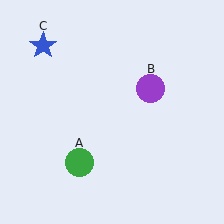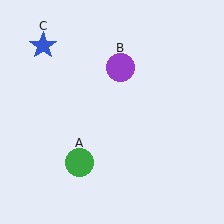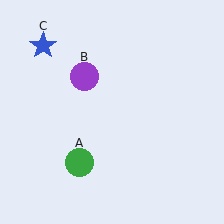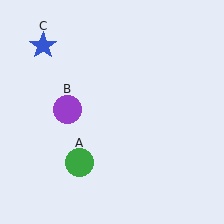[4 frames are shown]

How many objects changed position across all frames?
1 object changed position: purple circle (object B).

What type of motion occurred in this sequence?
The purple circle (object B) rotated counterclockwise around the center of the scene.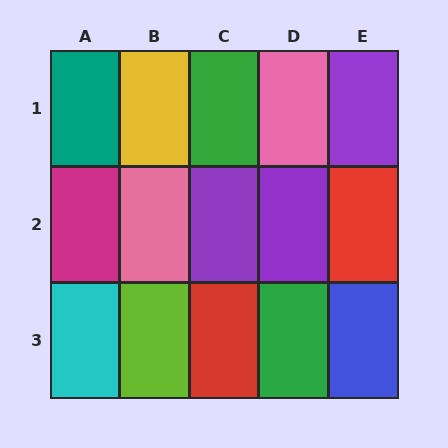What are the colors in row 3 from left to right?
Cyan, lime, red, green, blue.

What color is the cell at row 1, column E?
Purple.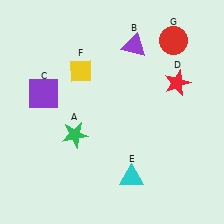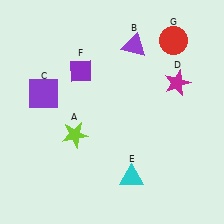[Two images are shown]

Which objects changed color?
A changed from green to lime. D changed from red to magenta. F changed from yellow to purple.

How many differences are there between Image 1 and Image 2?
There are 3 differences between the two images.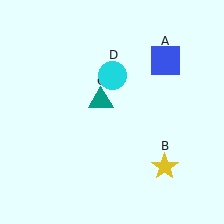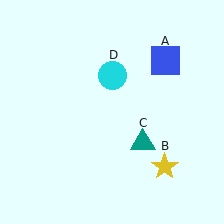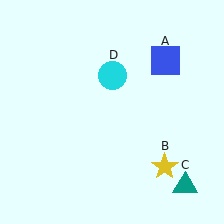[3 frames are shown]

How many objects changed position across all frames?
1 object changed position: teal triangle (object C).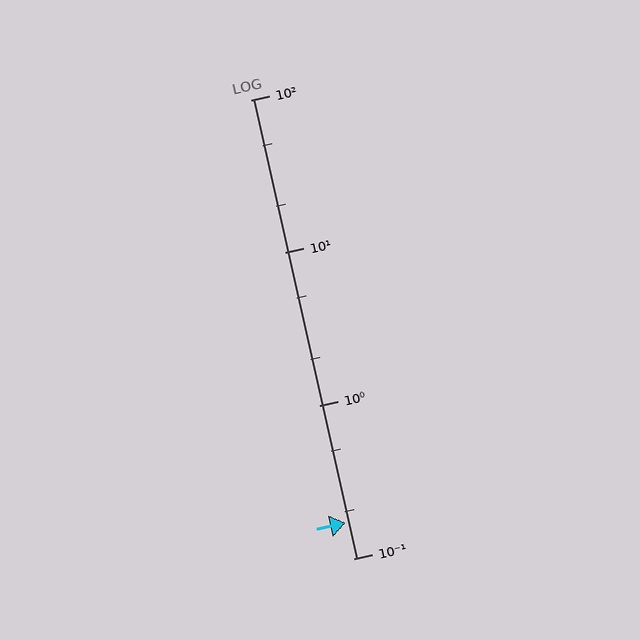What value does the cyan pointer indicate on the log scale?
The pointer indicates approximately 0.17.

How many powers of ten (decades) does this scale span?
The scale spans 3 decades, from 0.1 to 100.